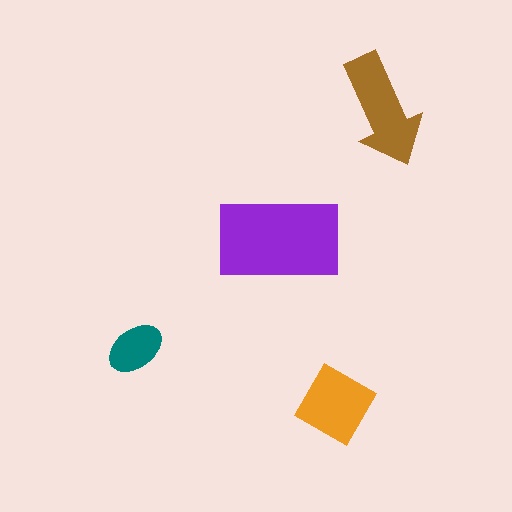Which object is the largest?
The purple rectangle.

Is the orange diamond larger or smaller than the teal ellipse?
Larger.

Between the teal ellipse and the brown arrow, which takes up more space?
The brown arrow.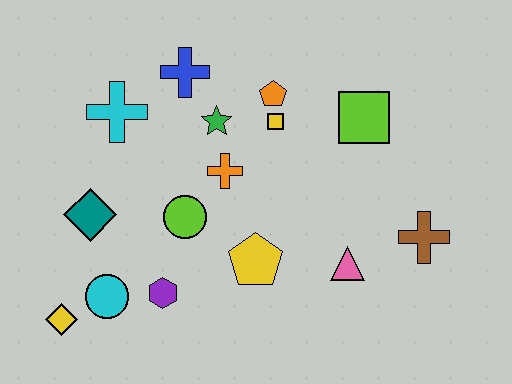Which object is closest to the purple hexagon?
The cyan circle is closest to the purple hexagon.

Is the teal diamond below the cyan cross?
Yes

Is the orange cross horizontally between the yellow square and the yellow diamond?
Yes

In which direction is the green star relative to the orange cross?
The green star is above the orange cross.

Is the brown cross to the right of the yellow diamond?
Yes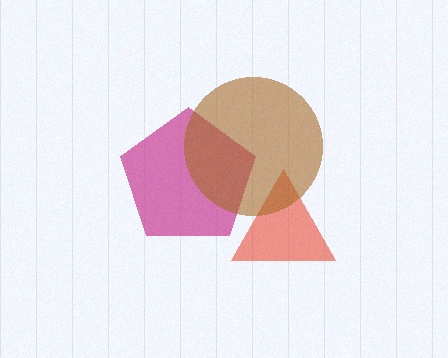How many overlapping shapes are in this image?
There are 3 overlapping shapes in the image.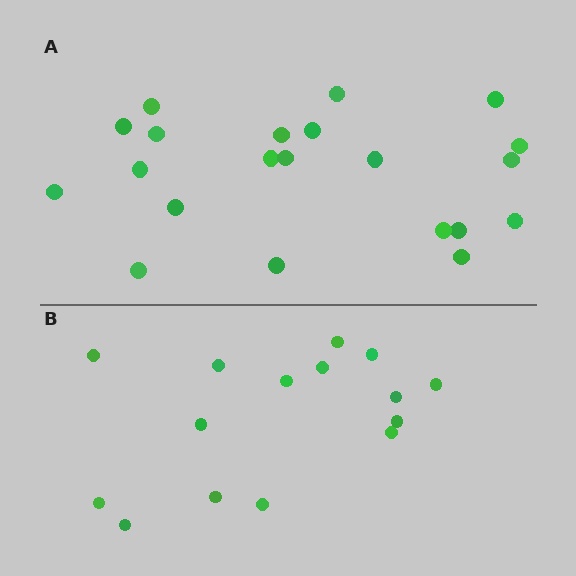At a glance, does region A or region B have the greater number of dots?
Region A (the top region) has more dots.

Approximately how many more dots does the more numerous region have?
Region A has about 6 more dots than region B.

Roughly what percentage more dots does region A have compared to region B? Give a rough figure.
About 40% more.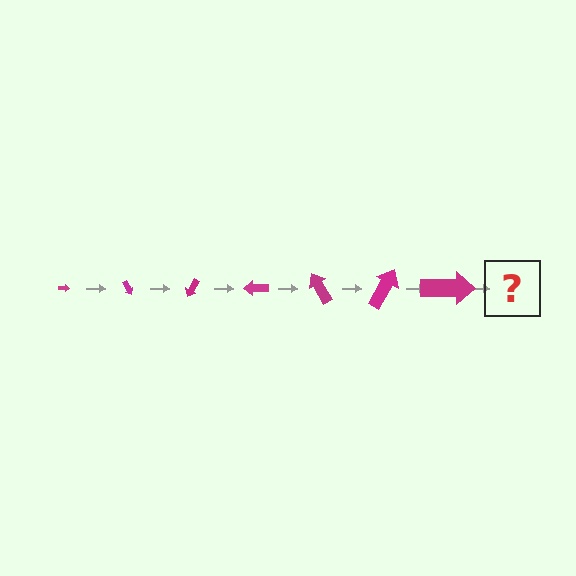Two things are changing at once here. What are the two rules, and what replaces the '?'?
The two rules are that the arrow grows larger each step and it rotates 60 degrees each step. The '?' should be an arrow, larger than the previous one and rotated 420 degrees from the start.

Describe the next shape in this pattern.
It should be an arrow, larger than the previous one and rotated 420 degrees from the start.